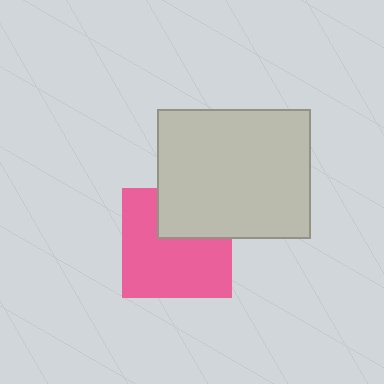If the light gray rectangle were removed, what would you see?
You would see the complete pink square.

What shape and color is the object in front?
The object in front is a light gray rectangle.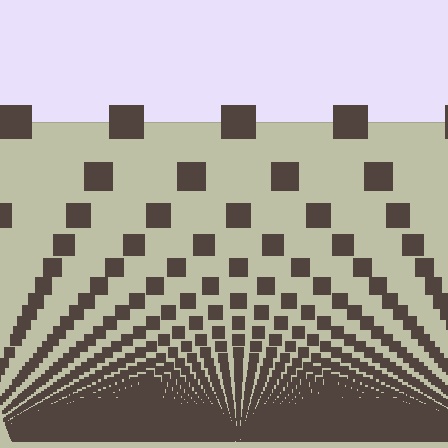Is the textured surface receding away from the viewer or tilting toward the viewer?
The surface appears to tilt toward the viewer. Texture elements get larger and sparser toward the top.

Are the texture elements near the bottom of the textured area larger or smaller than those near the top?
Smaller. The gradient is inverted — elements near the bottom are smaller and denser.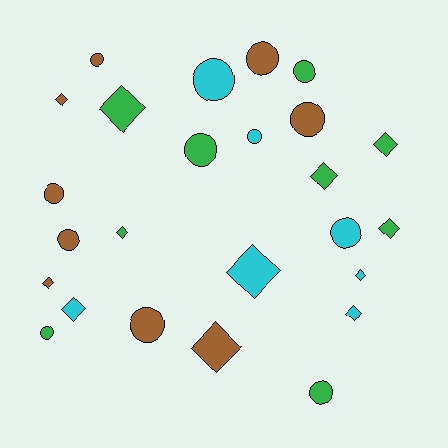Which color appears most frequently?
Brown, with 9 objects.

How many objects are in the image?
There are 25 objects.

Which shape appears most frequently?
Circle, with 13 objects.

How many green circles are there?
There are 4 green circles.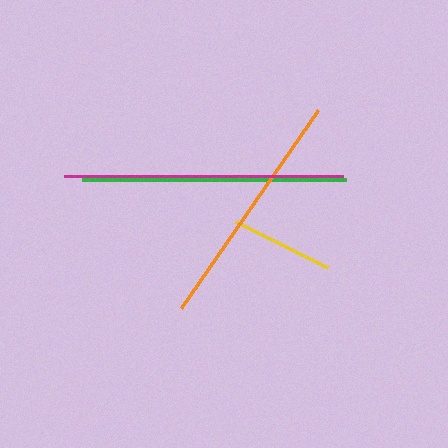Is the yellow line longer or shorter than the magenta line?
The magenta line is longer than the yellow line.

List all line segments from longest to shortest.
From longest to shortest: magenta, green, orange, yellow.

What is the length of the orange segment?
The orange segment is approximately 241 pixels long.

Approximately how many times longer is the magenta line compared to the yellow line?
The magenta line is approximately 2.7 times the length of the yellow line.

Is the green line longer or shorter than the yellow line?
The green line is longer than the yellow line.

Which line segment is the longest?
The magenta line is the longest at approximately 279 pixels.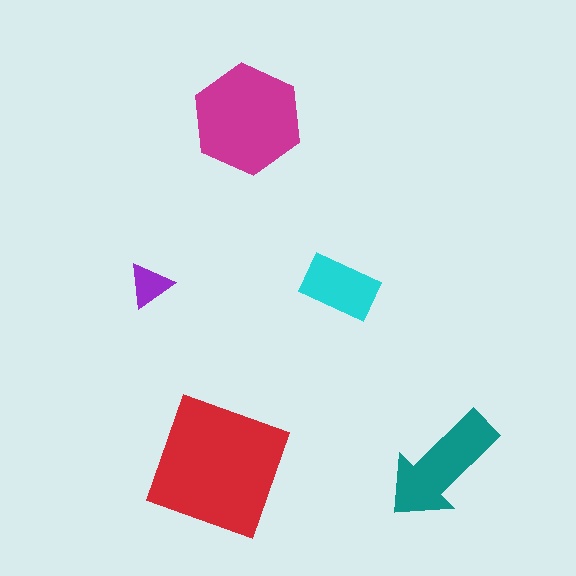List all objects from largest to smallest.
The red square, the magenta hexagon, the teal arrow, the cyan rectangle, the purple triangle.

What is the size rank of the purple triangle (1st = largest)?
5th.